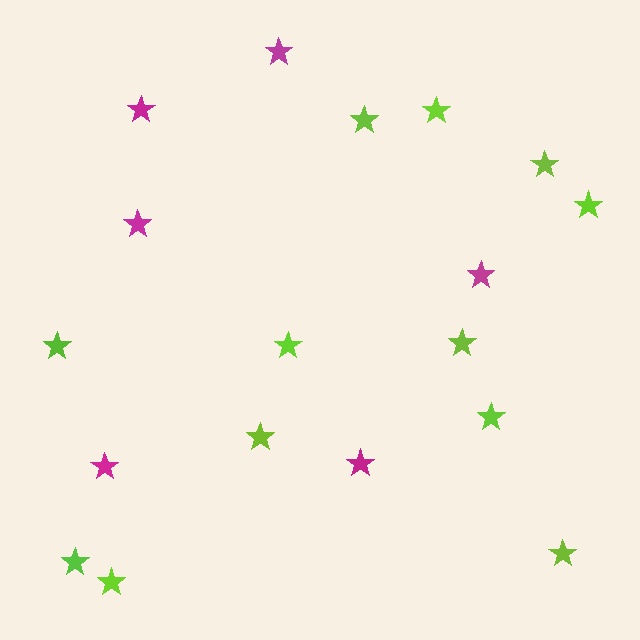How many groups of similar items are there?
There are 2 groups: one group of lime stars (12) and one group of magenta stars (6).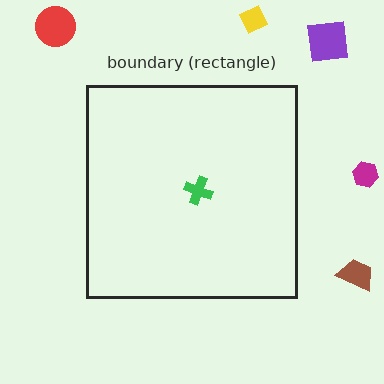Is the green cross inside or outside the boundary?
Inside.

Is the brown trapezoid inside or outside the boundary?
Outside.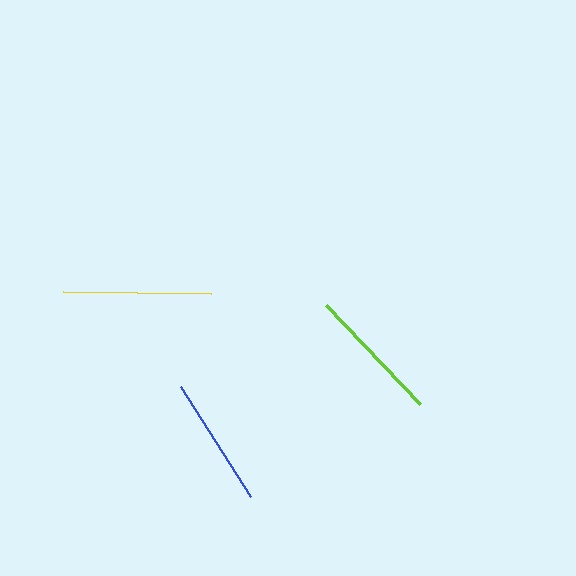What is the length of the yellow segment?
The yellow segment is approximately 149 pixels long.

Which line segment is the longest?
The yellow line is the longest at approximately 149 pixels.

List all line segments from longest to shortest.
From longest to shortest: yellow, lime, blue.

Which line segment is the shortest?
The blue line is the shortest at approximately 131 pixels.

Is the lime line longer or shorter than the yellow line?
The yellow line is longer than the lime line.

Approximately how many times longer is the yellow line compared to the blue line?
The yellow line is approximately 1.1 times the length of the blue line.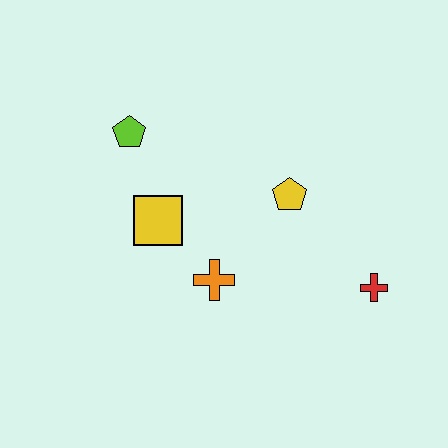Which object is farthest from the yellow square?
The red cross is farthest from the yellow square.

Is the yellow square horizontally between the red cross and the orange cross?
No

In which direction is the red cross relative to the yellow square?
The red cross is to the right of the yellow square.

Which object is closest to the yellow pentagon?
The orange cross is closest to the yellow pentagon.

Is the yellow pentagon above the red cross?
Yes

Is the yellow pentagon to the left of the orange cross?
No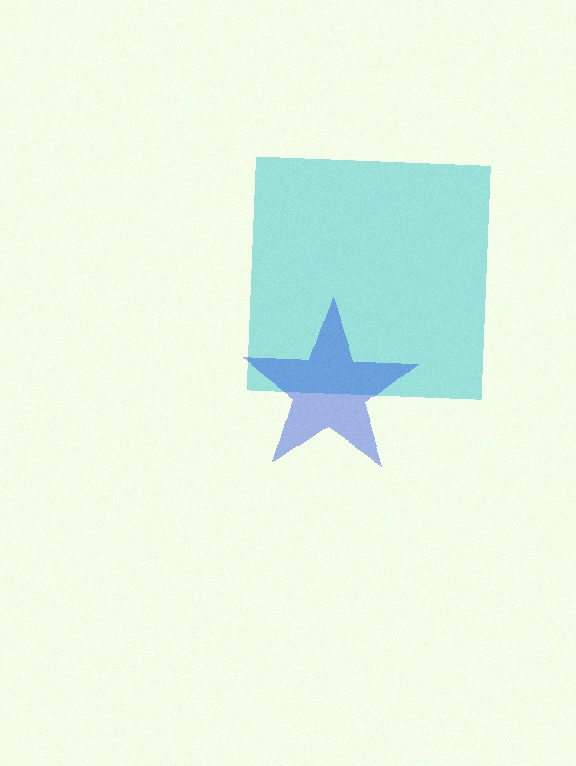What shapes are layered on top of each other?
The layered shapes are: a cyan square, a blue star.